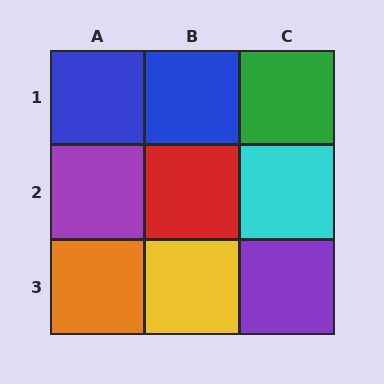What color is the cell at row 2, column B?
Red.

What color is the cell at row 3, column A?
Orange.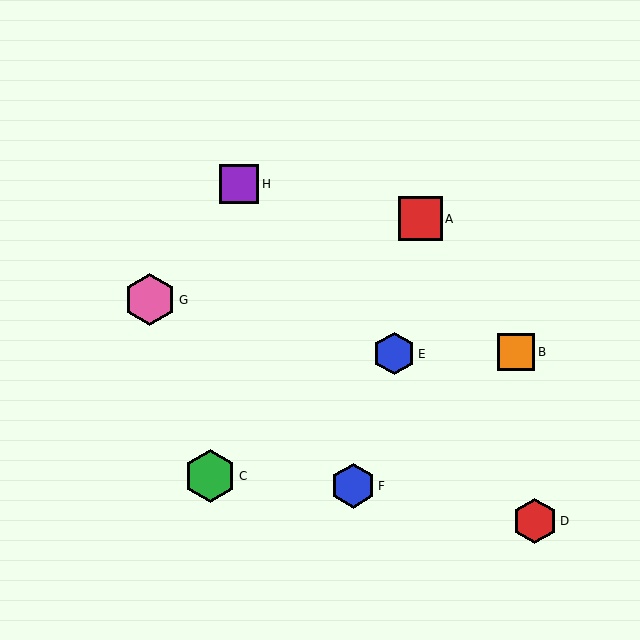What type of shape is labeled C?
Shape C is a green hexagon.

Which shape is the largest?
The pink hexagon (labeled G) is the largest.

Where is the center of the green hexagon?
The center of the green hexagon is at (210, 476).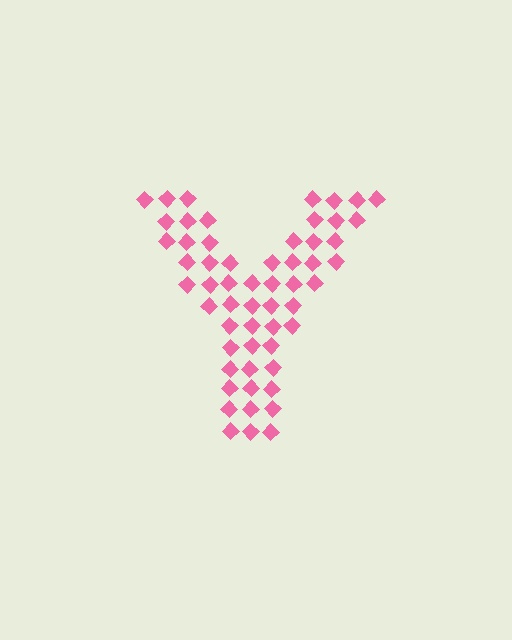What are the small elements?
The small elements are diamonds.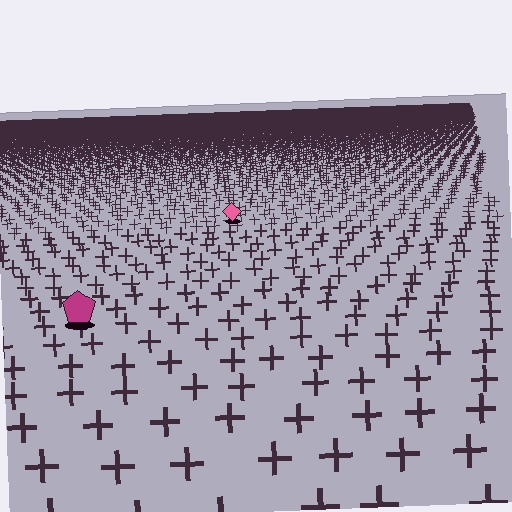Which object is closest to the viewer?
The magenta pentagon is closest. The texture marks near it are larger and more spread out.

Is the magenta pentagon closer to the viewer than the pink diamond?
Yes. The magenta pentagon is closer — you can tell from the texture gradient: the ground texture is coarser near it.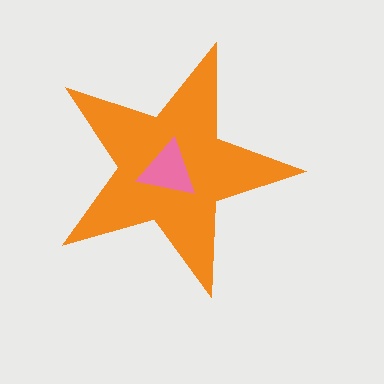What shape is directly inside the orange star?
The pink triangle.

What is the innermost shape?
The pink triangle.